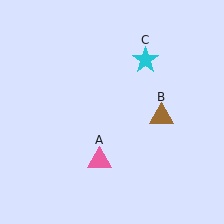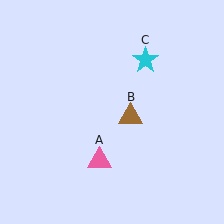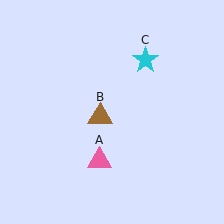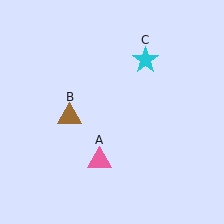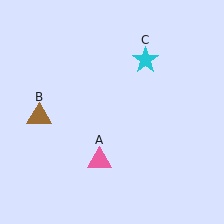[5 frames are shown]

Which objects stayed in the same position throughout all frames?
Pink triangle (object A) and cyan star (object C) remained stationary.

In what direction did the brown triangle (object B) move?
The brown triangle (object B) moved left.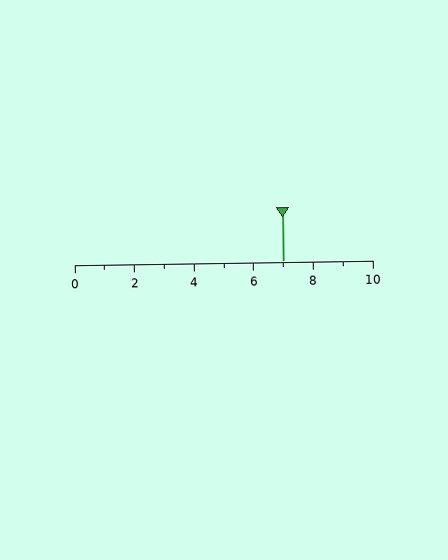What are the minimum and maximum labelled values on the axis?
The axis runs from 0 to 10.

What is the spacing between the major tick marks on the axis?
The major ticks are spaced 2 apart.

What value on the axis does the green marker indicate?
The marker indicates approximately 7.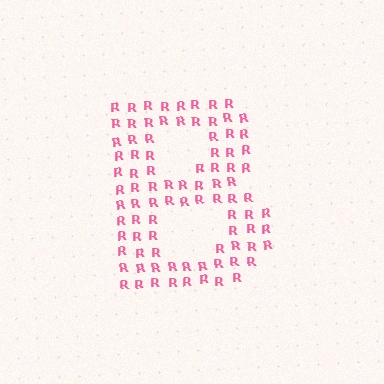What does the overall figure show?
The overall figure shows the letter B.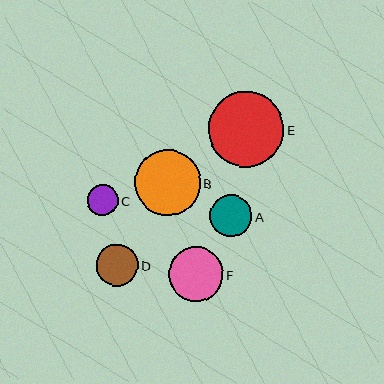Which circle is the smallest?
Circle C is the smallest with a size of approximately 31 pixels.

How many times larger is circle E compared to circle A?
Circle E is approximately 1.8 times the size of circle A.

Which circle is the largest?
Circle E is the largest with a size of approximately 76 pixels.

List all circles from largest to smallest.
From largest to smallest: E, B, F, D, A, C.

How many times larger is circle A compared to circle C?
Circle A is approximately 1.4 times the size of circle C.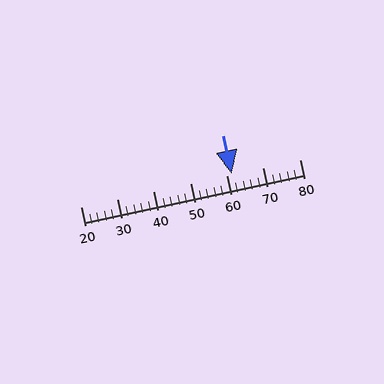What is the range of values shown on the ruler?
The ruler shows values from 20 to 80.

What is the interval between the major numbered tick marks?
The major tick marks are spaced 10 units apart.